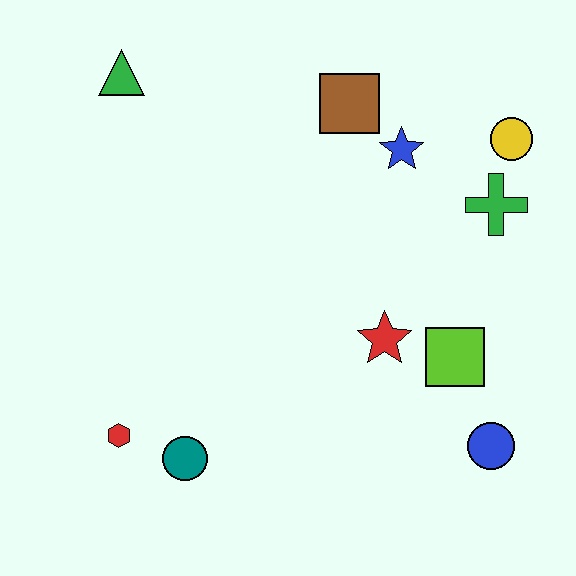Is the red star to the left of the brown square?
No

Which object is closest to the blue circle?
The lime square is closest to the blue circle.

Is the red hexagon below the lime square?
Yes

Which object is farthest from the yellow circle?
The red hexagon is farthest from the yellow circle.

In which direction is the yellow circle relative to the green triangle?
The yellow circle is to the right of the green triangle.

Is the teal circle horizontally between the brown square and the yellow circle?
No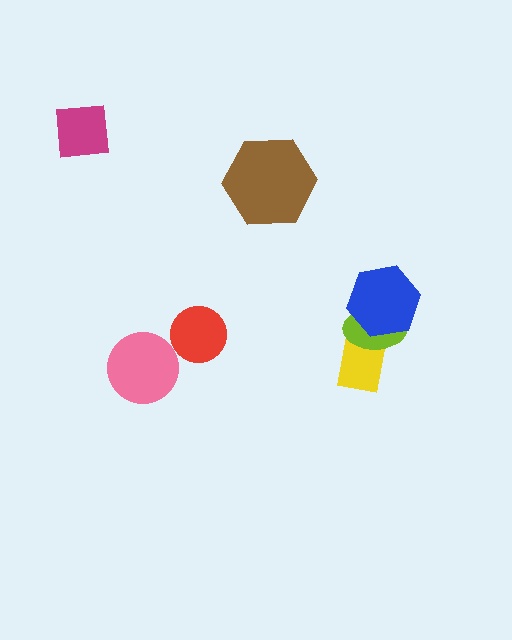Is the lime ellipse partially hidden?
Yes, it is partially covered by another shape.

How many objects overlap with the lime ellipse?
2 objects overlap with the lime ellipse.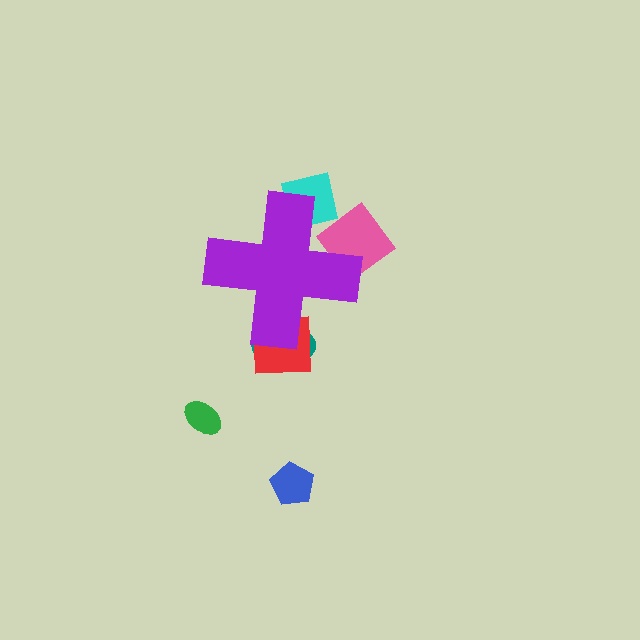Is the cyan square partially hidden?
Yes, the cyan square is partially hidden behind the purple cross.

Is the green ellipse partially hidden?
No, the green ellipse is fully visible.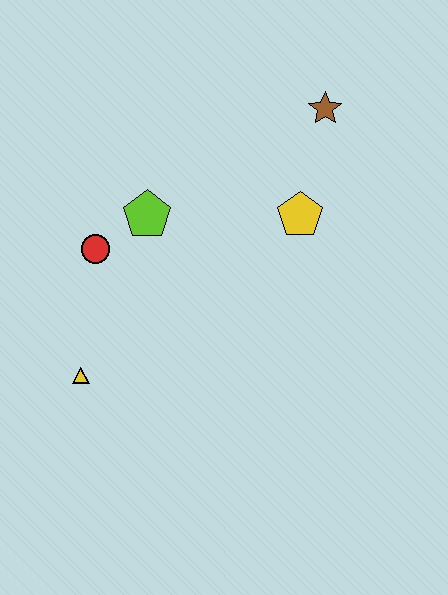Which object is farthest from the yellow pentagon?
The yellow triangle is farthest from the yellow pentagon.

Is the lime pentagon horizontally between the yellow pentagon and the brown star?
No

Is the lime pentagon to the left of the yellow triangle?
No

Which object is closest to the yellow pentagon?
The brown star is closest to the yellow pentagon.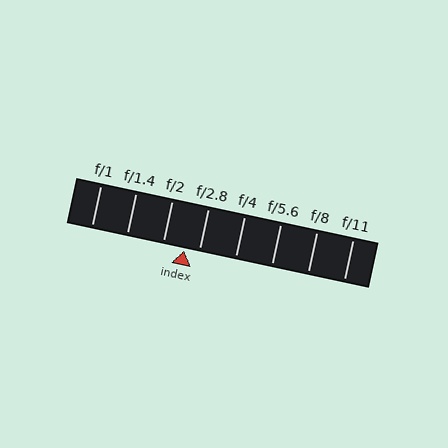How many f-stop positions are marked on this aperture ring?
There are 8 f-stop positions marked.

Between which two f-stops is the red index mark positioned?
The index mark is between f/2 and f/2.8.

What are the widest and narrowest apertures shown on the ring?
The widest aperture shown is f/1 and the narrowest is f/11.